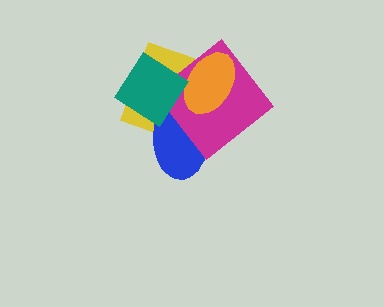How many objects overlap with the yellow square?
4 objects overlap with the yellow square.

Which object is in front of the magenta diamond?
The orange ellipse is in front of the magenta diamond.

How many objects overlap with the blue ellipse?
4 objects overlap with the blue ellipse.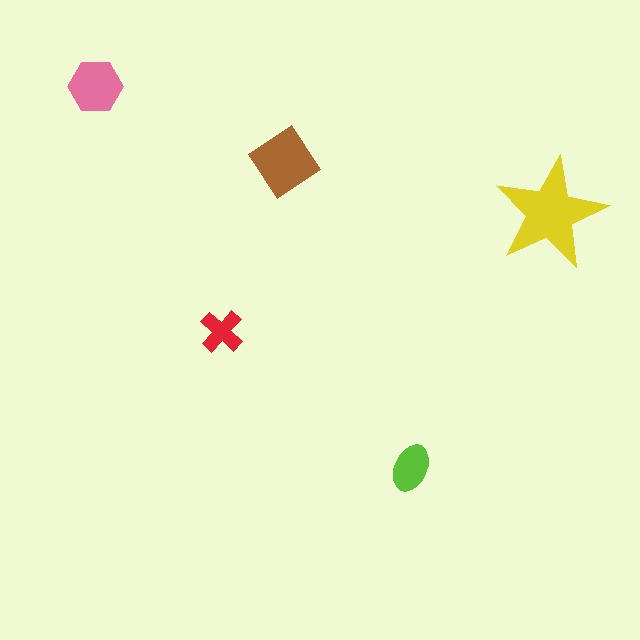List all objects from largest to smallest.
The yellow star, the brown diamond, the pink hexagon, the lime ellipse, the red cross.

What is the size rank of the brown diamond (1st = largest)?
2nd.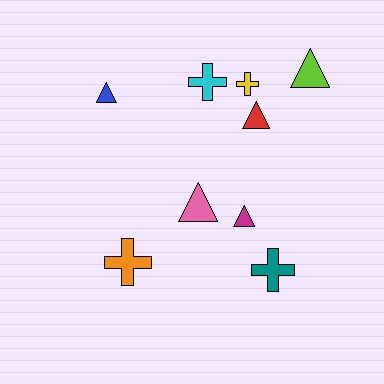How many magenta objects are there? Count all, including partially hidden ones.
There is 1 magenta object.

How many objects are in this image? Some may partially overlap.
There are 9 objects.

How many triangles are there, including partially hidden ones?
There are 5 triangles.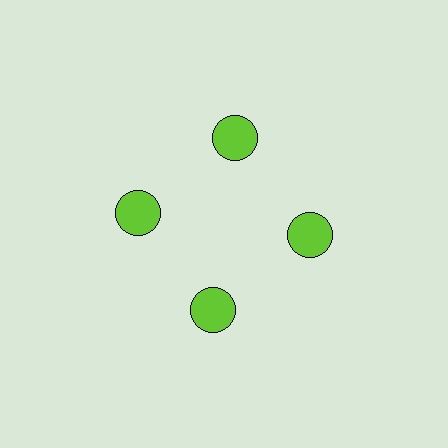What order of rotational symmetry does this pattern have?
This pattern has 4-fold rotational symmetry.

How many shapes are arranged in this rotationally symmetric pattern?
There are 4 shapes, arranged in 4 groups of 1.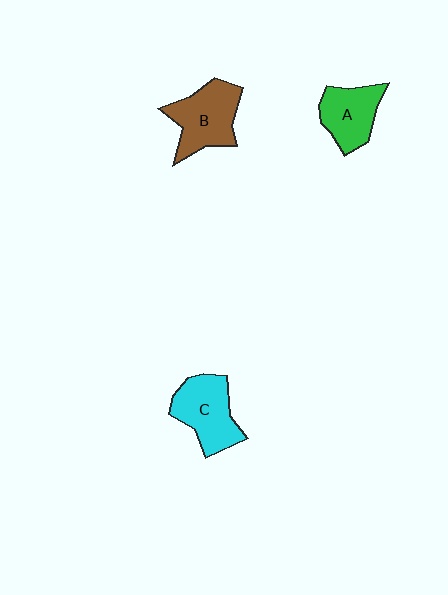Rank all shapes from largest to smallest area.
From largest to smallest: B (brown), C (cyan), A (green).